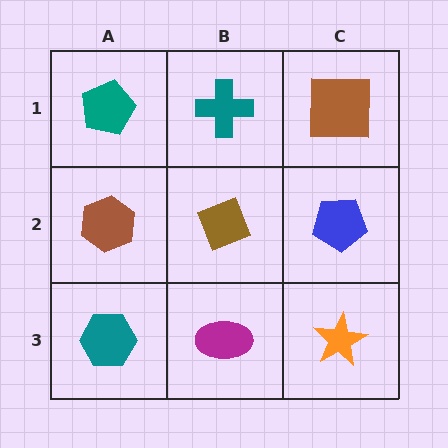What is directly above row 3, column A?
A brown hexagon.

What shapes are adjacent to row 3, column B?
A brown diamond (row 2, column B), a teal hexagon (row 3, column A), an orange star (row 3, column C).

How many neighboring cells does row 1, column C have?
2.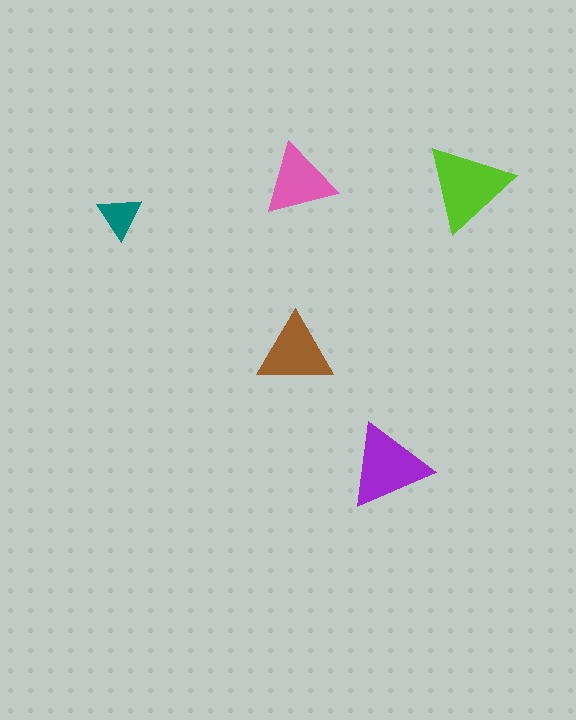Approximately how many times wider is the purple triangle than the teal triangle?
About 2 times wider.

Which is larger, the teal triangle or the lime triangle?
The lime one.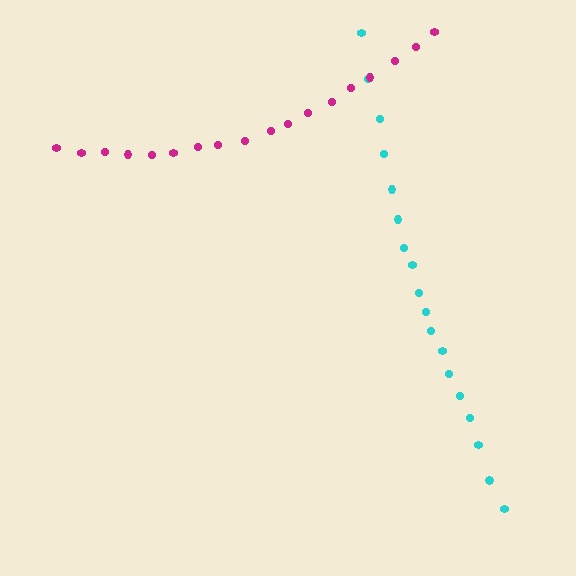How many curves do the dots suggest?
There are 2 distinct paths.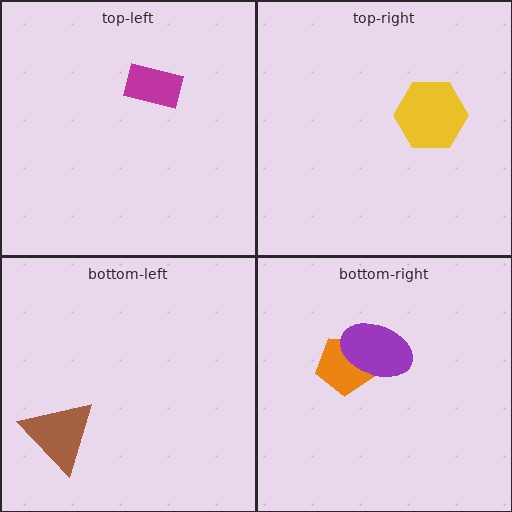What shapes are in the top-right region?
The yellow hexagon.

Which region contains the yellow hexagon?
The top-right region.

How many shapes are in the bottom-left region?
1.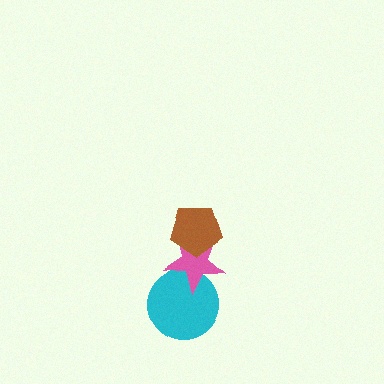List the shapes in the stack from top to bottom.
From top to bottom: the brown pentagon, the pink star, the cyan circle.